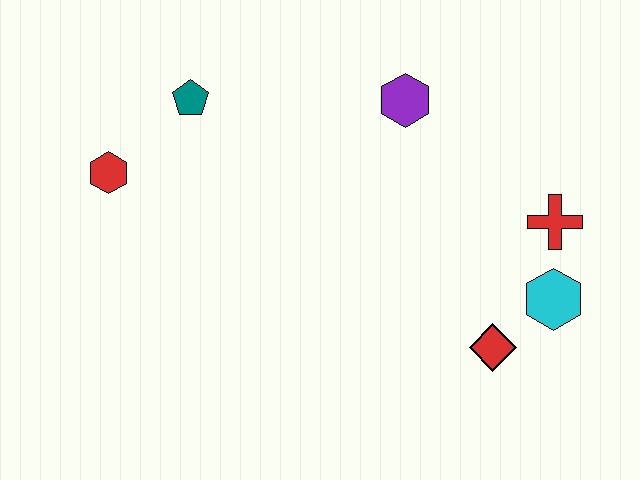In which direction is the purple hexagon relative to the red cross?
The purple hexagon is to the left of the red cross.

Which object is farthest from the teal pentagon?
The cyan hexagon is farthest from the teal pentagon.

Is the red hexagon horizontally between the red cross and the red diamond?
No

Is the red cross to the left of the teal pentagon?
No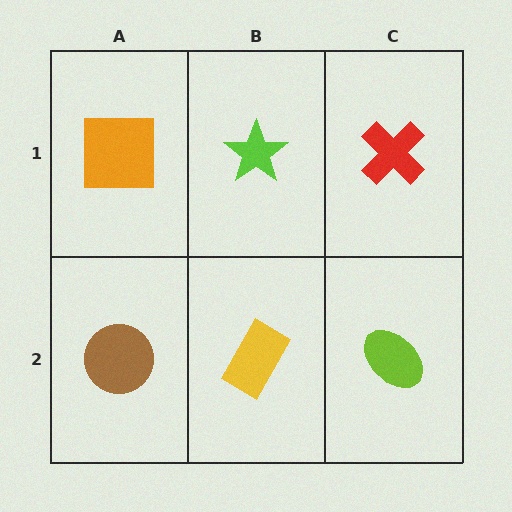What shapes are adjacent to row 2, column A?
An orange square (row 1, column A), a yellow rectangle (row 2, column B).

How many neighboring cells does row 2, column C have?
2.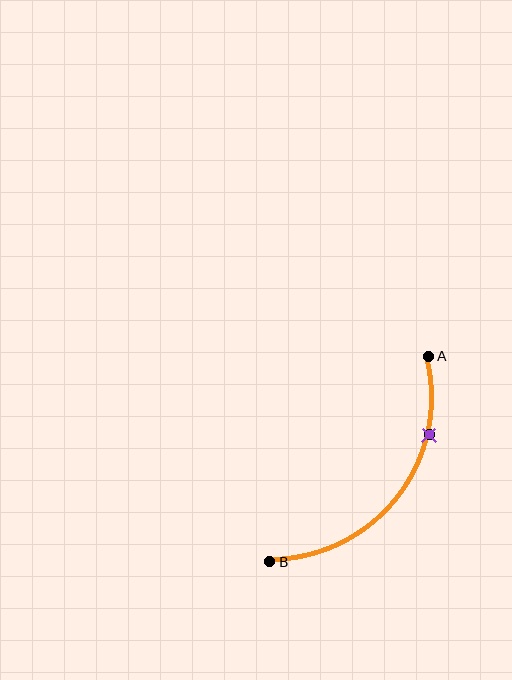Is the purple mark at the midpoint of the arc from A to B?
No. The purple mark lies on the arc but is closer to endpoint A. The arc midpoint would be at the point on the curve equidistant along the arc from both A and B.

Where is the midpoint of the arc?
The arc midpoint is the point on the curve farthest from the straight line joining A and B. It sits below and to the right of that line.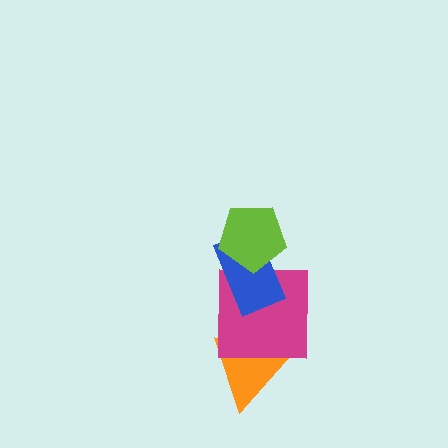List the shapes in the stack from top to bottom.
From top to bottom: the lime pentagon, the blue rectangle, the magenta square, the orange triangle.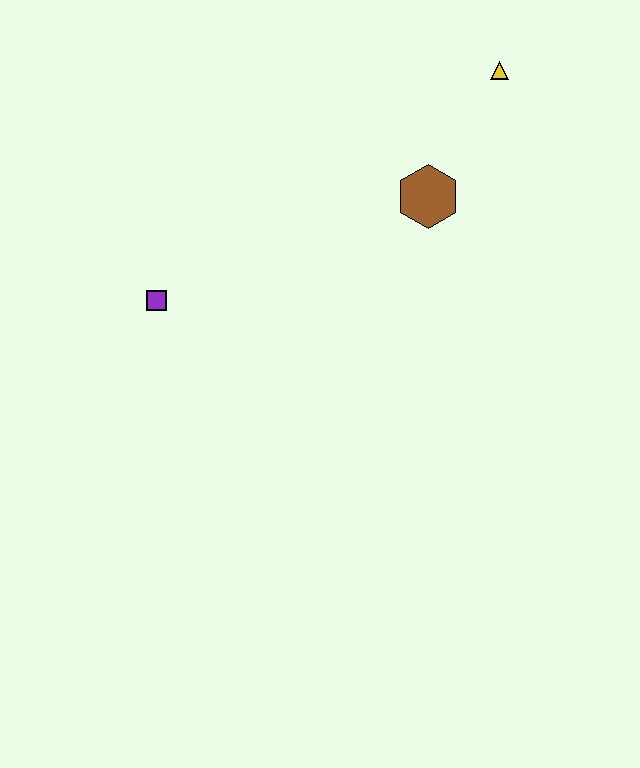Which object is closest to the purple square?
The brown hexagon is closest to the purple square.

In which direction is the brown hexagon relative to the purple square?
The brown hexagon is to the right of the purple square.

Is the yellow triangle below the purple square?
No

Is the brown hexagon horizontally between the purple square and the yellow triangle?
Yes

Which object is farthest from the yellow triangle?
The purple square is farthest from the yellow triangle.